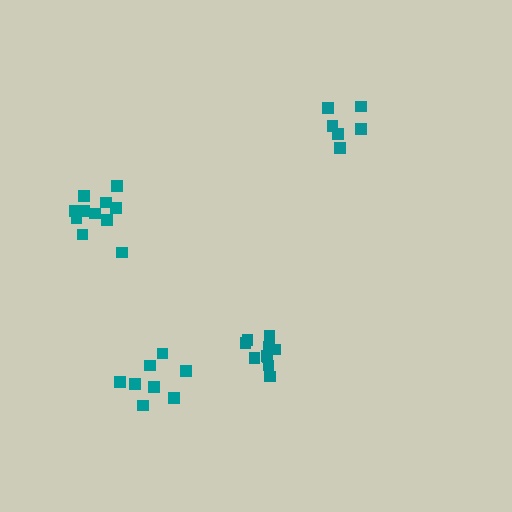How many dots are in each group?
Group 1: 8 dots, Group 2: 10 dots, Group 3: 12 dots, Group 4: 6 dots (36 total).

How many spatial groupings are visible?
There are 4 spatial groupings.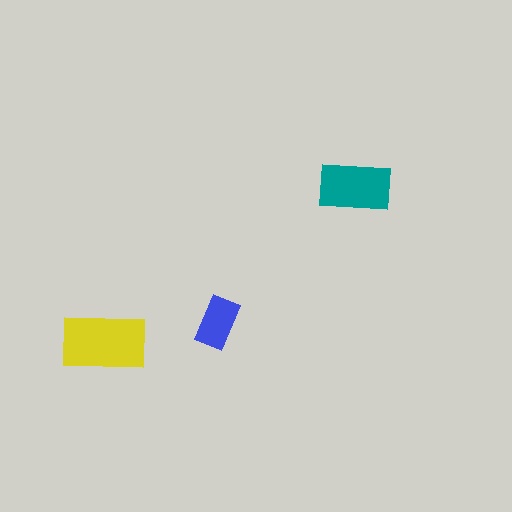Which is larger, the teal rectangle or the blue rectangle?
The teal one.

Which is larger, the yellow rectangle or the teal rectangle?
The yellow one.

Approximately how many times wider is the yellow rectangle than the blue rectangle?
About 1.5 times wider.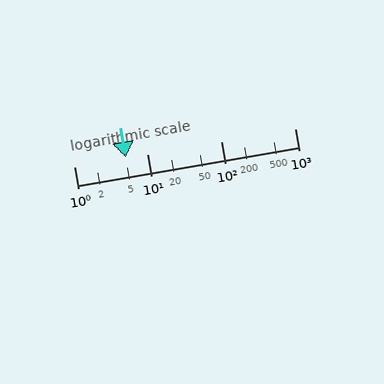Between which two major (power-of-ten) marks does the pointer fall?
The pointer is between 1 and 10.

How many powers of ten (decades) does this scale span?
The scale spans 3 decades, from 1 to 1000.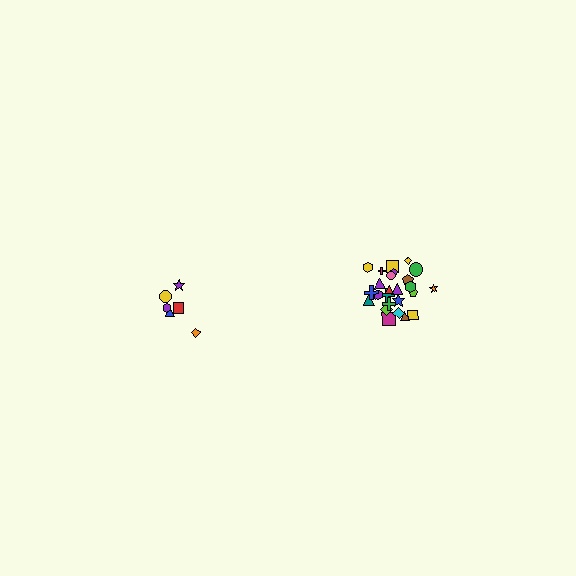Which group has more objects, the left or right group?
The right group.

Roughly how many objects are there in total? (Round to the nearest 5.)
Roughly 30 objects in total.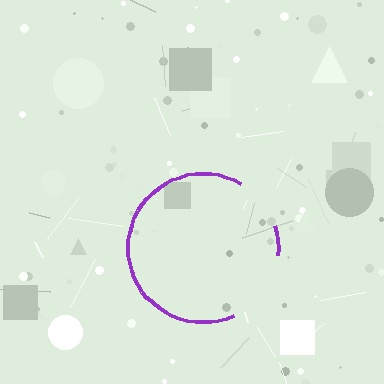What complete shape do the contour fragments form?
The contour fragments form a circle.